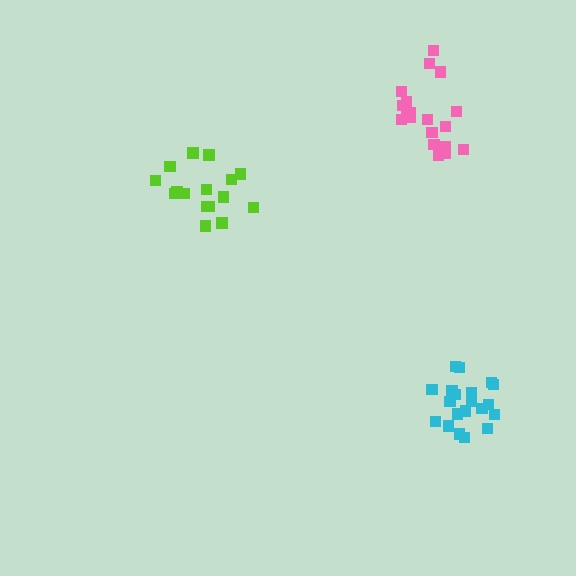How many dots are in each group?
Group 1: 16 dots, Group 2: 20 dots, Group 3: 20 dots (56 total).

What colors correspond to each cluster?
The clusters are colored: lime, cyan, pink.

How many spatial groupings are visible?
There are 3 spatial groupings.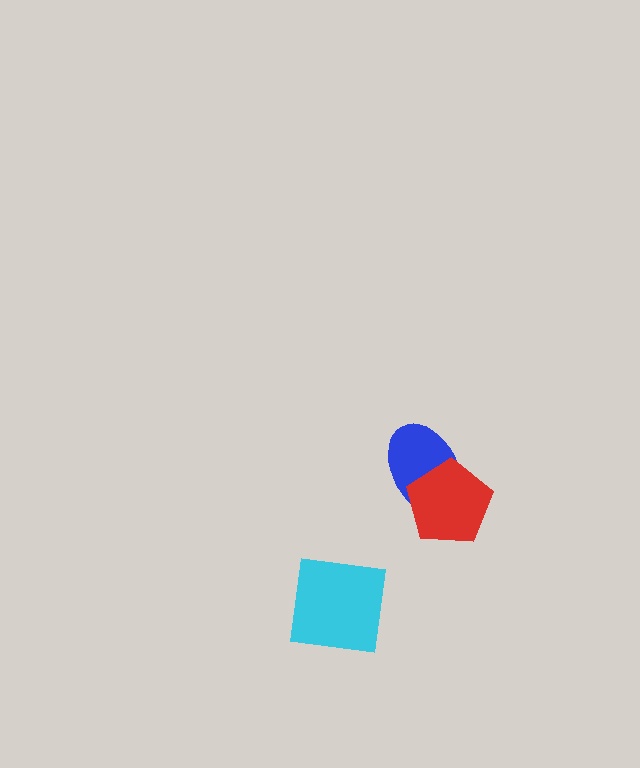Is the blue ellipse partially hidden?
Yes, it is partially covered by another shape.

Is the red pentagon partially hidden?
No, no other shape covers it.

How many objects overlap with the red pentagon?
1 object overlaps with the red pentagon.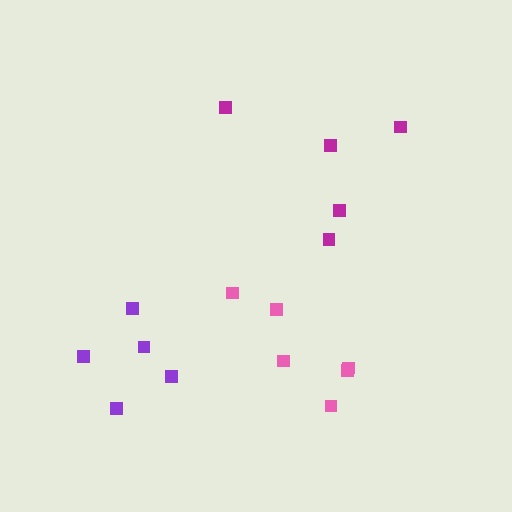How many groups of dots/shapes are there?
There are 3 groups.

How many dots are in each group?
Group 1: 6 dots, Group 2: 5 dots, Group 3: 5 dots (16 total).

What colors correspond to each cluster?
The clusters are colored: pink, purple, magenta.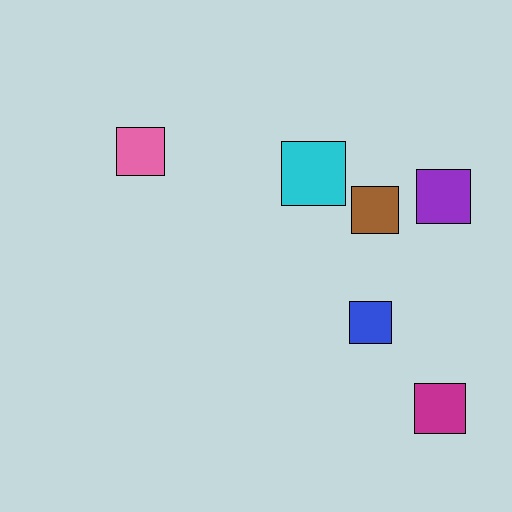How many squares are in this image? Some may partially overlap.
There are 6 squares.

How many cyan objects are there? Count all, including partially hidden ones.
There is 1 cyan object.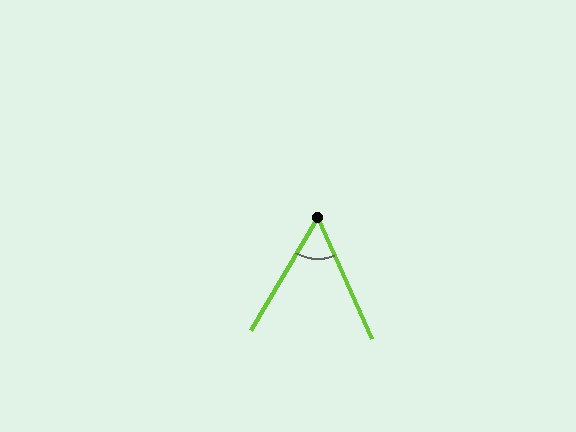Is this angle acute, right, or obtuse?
It is acute.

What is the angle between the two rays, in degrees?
Approximately 55 degrees.